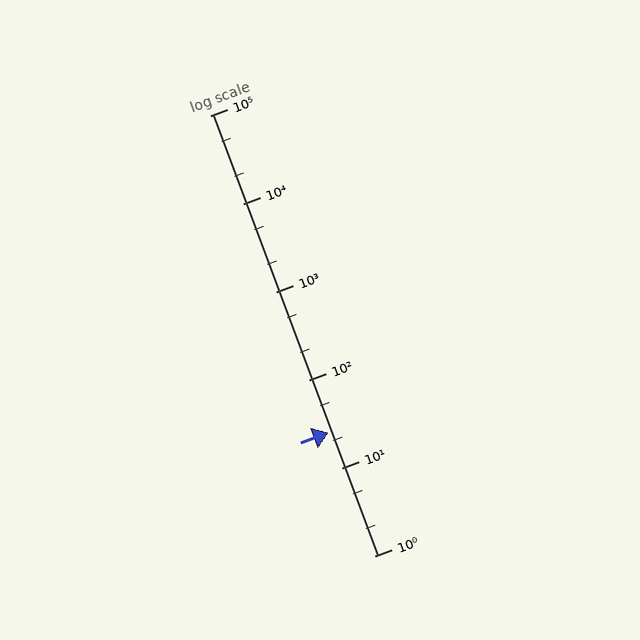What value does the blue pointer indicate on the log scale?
The pointer indicates approximately 25.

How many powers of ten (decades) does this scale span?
The scale spans 5 decades, from 1 to 100000.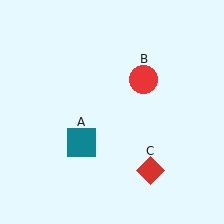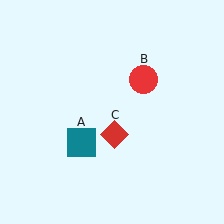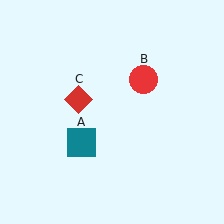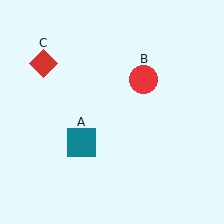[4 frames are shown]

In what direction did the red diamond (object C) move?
The red diamond (object C) moved up and to the left.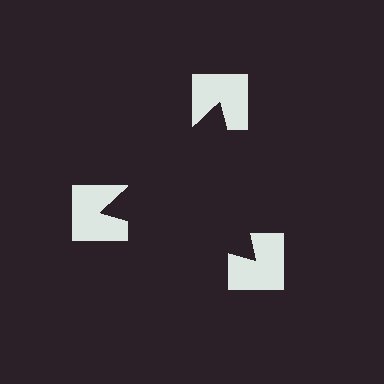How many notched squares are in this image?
There are 3 — one at each vertex of the illusory triangle.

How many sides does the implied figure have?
3 sides.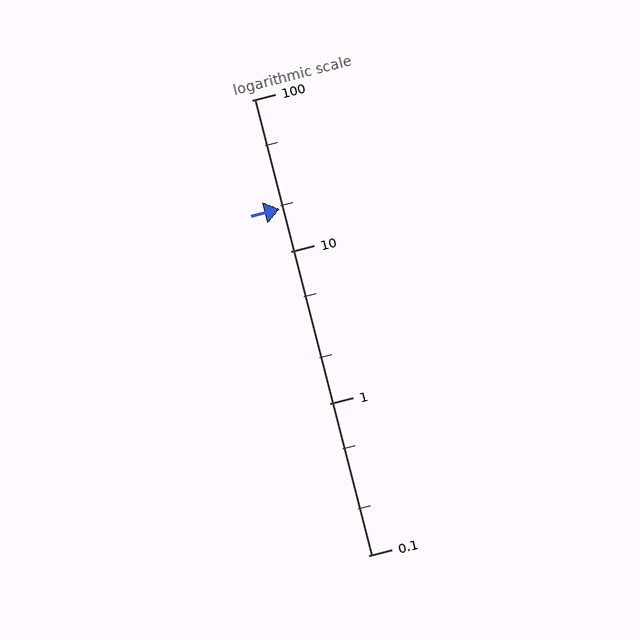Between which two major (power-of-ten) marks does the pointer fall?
The pointer is between 10 and 100.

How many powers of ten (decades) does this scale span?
The scale spans 3 decades, from 0.1 to 100.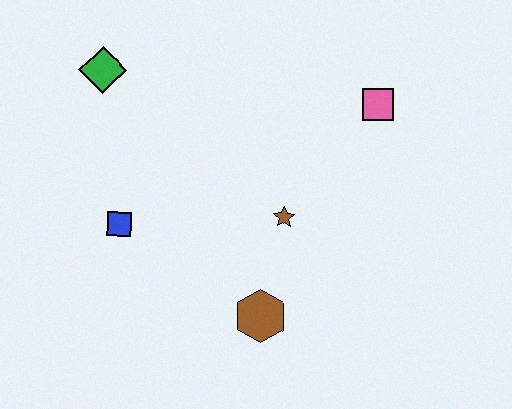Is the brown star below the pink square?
Yes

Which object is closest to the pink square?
The brown star is closest to the pink square.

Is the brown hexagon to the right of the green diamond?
Yes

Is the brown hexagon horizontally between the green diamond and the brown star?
Yes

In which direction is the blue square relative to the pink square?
The blue square is to the left of the pink square.